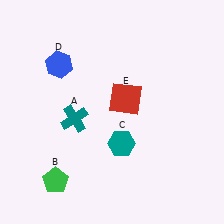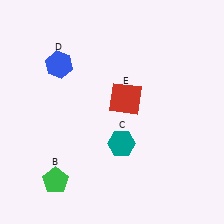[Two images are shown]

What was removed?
The teal cross (A) was removed in Image 2.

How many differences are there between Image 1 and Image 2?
There is 1 difference between the two images.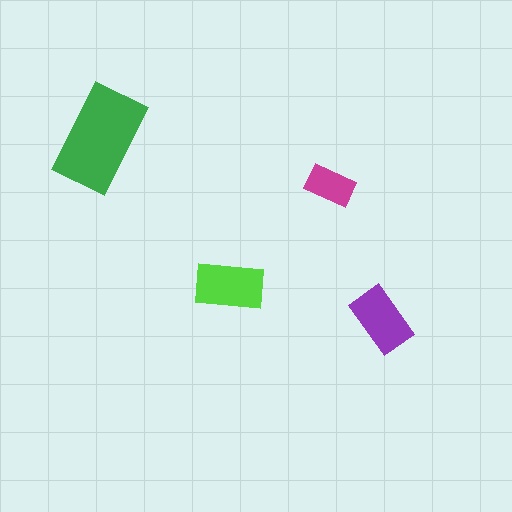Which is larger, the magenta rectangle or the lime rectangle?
The lime one.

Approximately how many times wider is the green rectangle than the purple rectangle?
About 1.5 times wider.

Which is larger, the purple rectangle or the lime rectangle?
The lime one.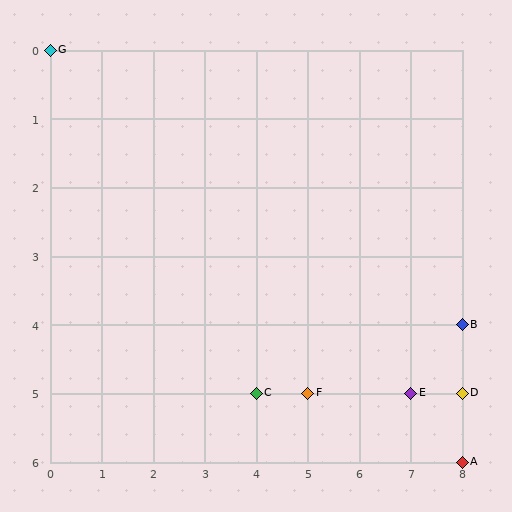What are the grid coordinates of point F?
Point F is at grid coordinates (5, 5).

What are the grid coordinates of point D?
Point D is at grid coordinates (8, 5).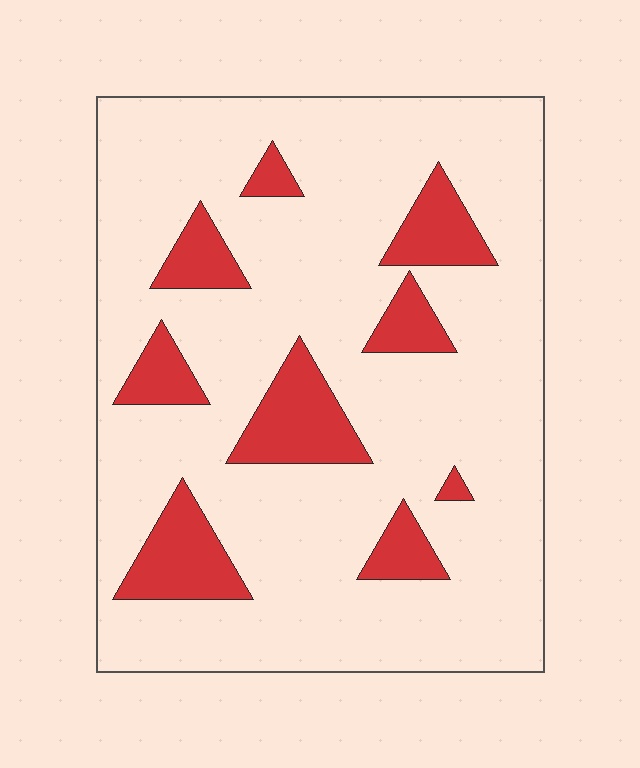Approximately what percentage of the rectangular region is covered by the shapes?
Approximately 15%.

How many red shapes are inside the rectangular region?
9.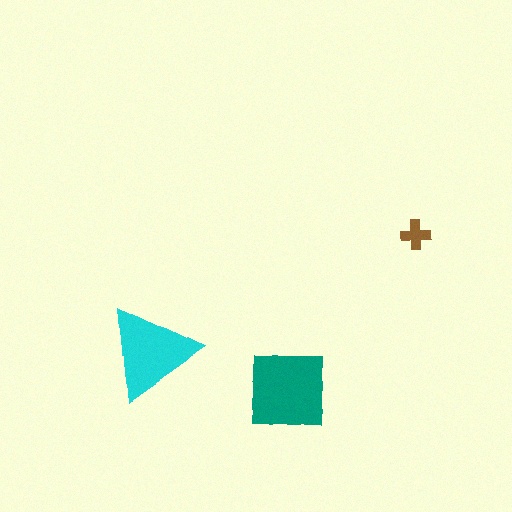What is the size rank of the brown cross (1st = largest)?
3rd.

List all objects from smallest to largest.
The brown cross, the cyan triangle, the teal square.